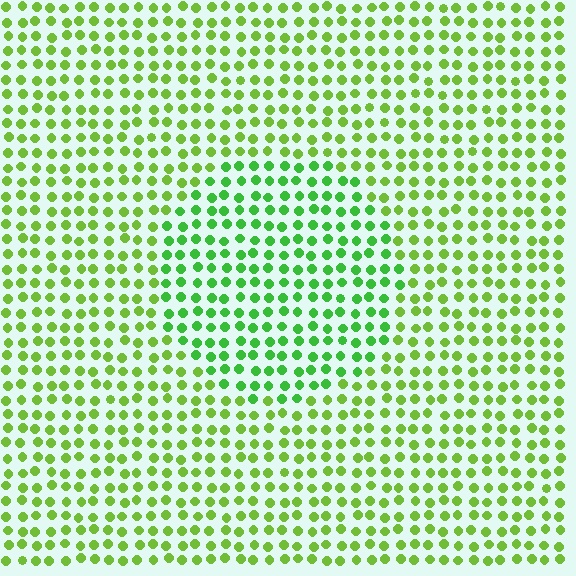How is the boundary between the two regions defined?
The boundary is defined purely by a slight shift in hue (about 26 degrees). Spacing, size, and orientation are identical on both sides.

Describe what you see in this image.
The image is filled with small lime elements in a uniform arrangement. A circle-shaped region is visible where the elements are tinted to a slightly different hue, forming a subtle color boundary.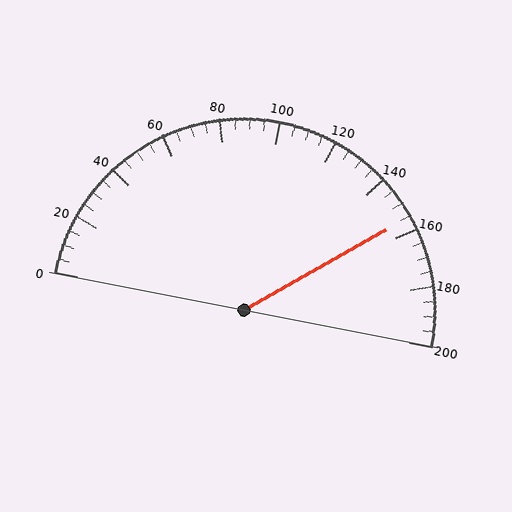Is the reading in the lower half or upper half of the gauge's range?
The reading is in the upper half of the range (0 to 200).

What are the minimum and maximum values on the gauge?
The gauge ranges from 0 to 200.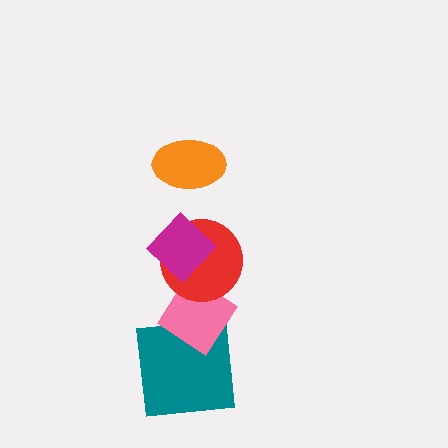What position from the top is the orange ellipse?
The orange ellipse is 1st from the top.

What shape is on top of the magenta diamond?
The orange ellipse is on top of the magenta diamond.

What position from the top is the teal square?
The teal square is 5th from the top.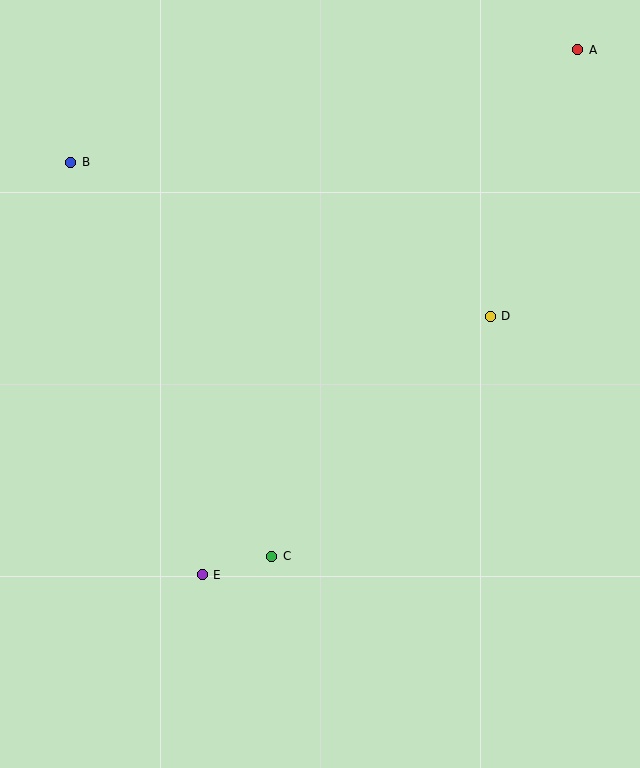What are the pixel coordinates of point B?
Point B is at (71, 162).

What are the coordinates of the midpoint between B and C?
The midpoint between B and C is at (171, 359).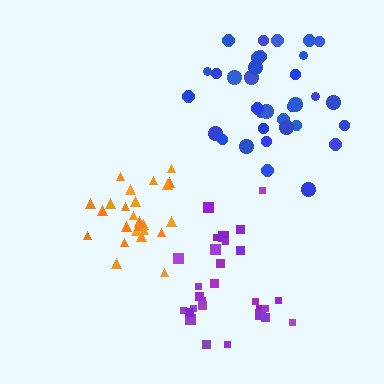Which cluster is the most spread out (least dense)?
Blue.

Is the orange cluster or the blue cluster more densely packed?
Orange.